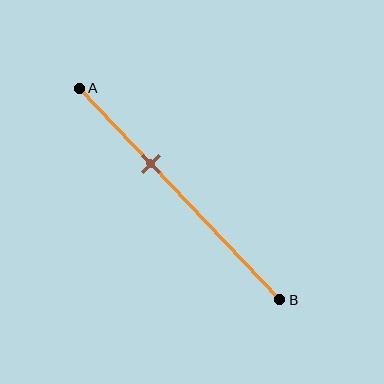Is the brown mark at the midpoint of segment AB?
No, the mark is at about 35% from A, not at the 50% midpoint.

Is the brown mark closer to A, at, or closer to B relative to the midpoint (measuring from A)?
The brown mark is closer to point A than the midpoint of segment AB.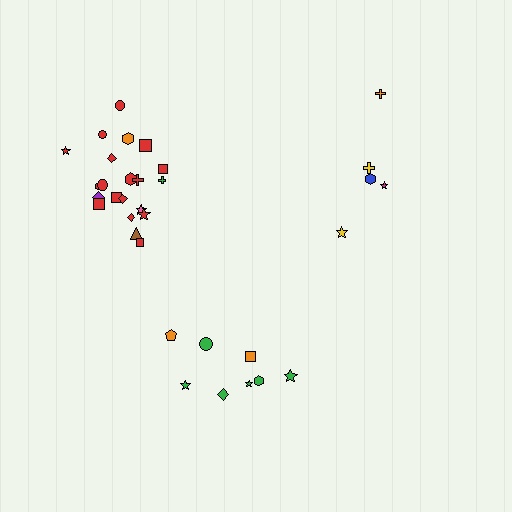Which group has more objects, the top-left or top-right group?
The top-left group.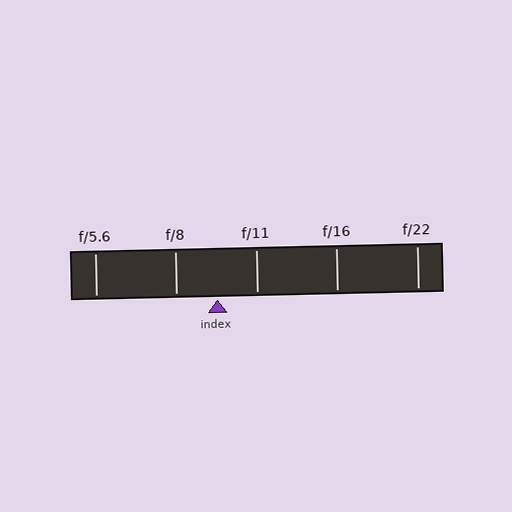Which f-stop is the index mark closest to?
The index mark is closest to f/11.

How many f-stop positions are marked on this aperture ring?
There are 5 f-stop positions marked.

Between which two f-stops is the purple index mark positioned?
The index mark is between f/8 and f/11.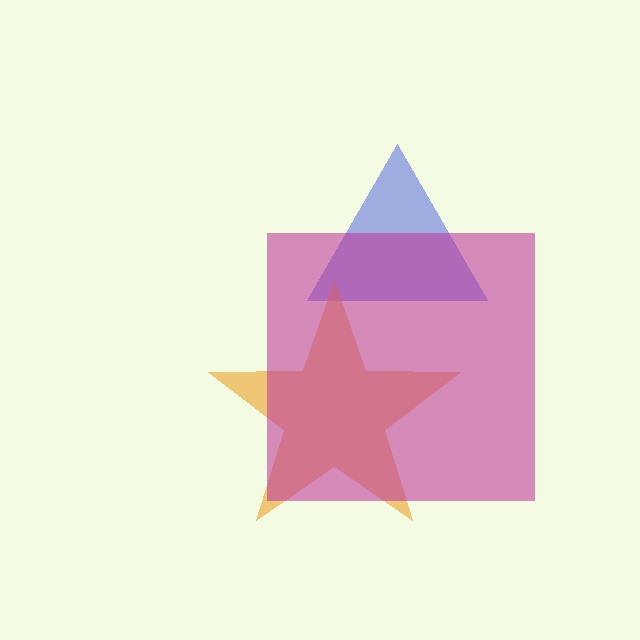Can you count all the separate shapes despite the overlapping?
Yes, there are 3 separate shapes.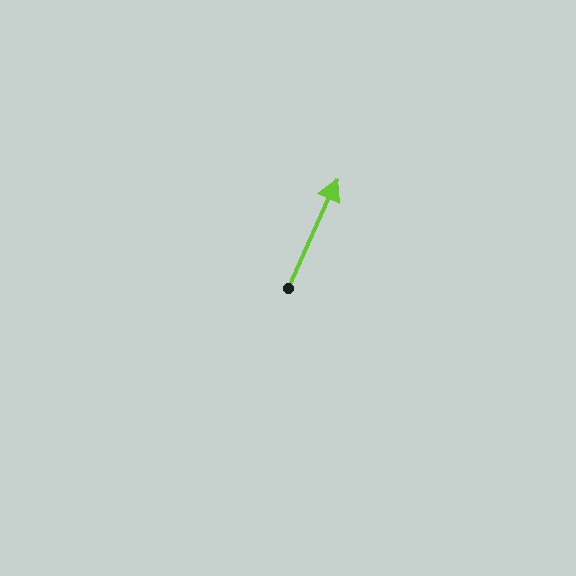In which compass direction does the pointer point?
Northeast.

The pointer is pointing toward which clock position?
Roughly 1 o'clock.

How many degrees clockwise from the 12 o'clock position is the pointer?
Approximately 24 degrees.